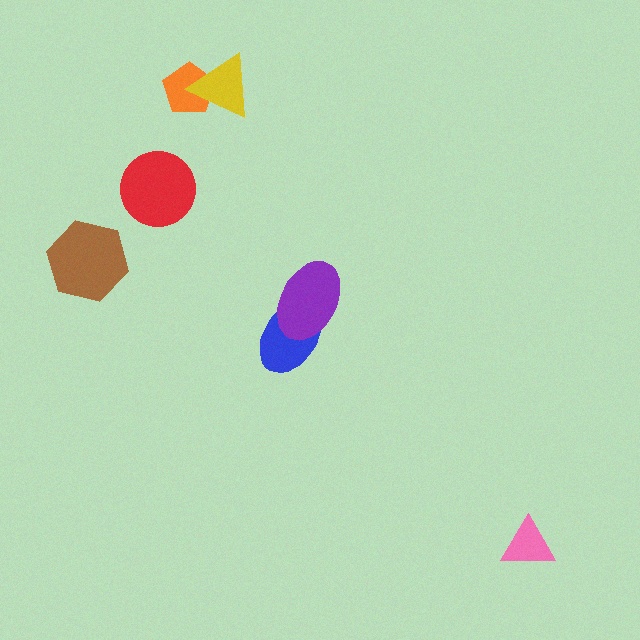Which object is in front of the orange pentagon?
The yellow triangle is in front of the orange pentagon.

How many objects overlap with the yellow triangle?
1 object overlaps with the yellow triangle.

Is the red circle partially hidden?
No, no other shape covers it.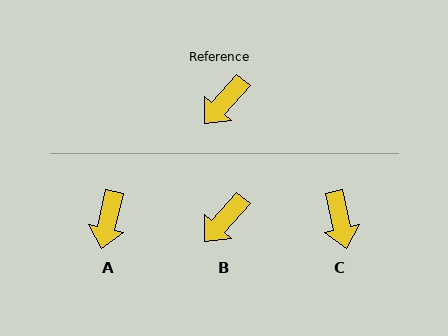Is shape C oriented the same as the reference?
No, it is off by about 54 degrees.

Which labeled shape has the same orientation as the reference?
B.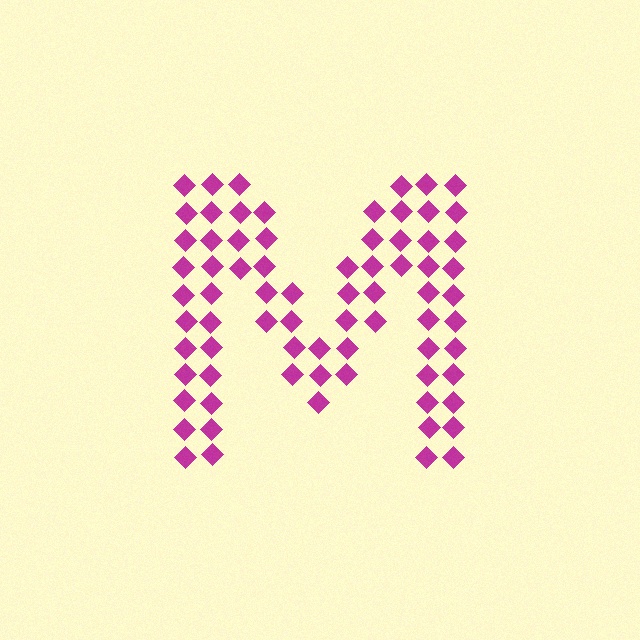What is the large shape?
The large shape is the letter M.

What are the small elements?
The small elements are diamonds.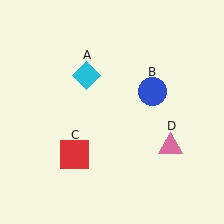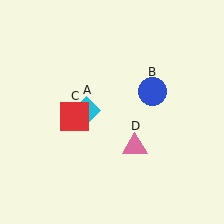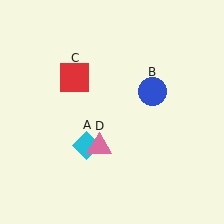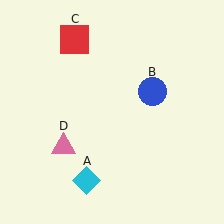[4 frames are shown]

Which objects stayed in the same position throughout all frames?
Blue circle (object B) remained stationary.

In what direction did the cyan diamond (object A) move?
The cyan diamond (object A) moved down.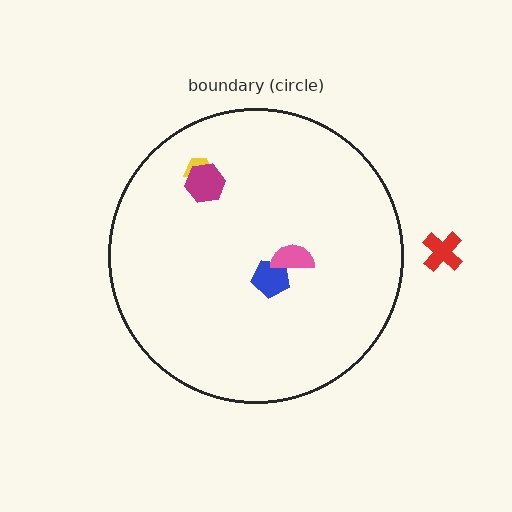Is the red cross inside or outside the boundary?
Outside.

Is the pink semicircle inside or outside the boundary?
Inside.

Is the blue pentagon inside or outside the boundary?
Inside.